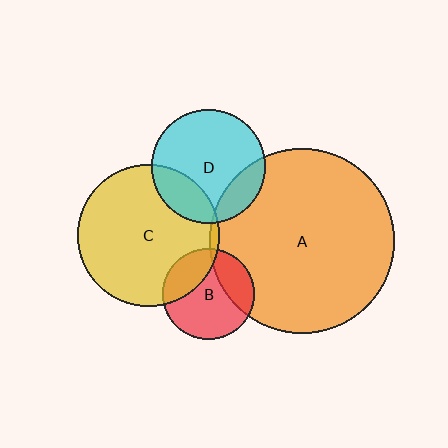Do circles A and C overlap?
Yes.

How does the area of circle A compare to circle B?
Approximately 4.0 times.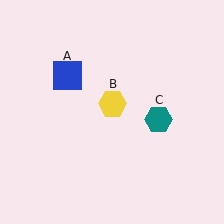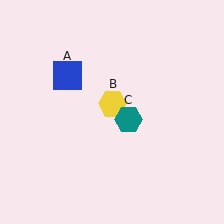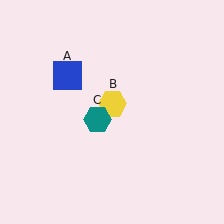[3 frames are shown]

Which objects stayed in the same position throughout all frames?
Blue square (object A) and yellow hexagon (object B) remained stationary.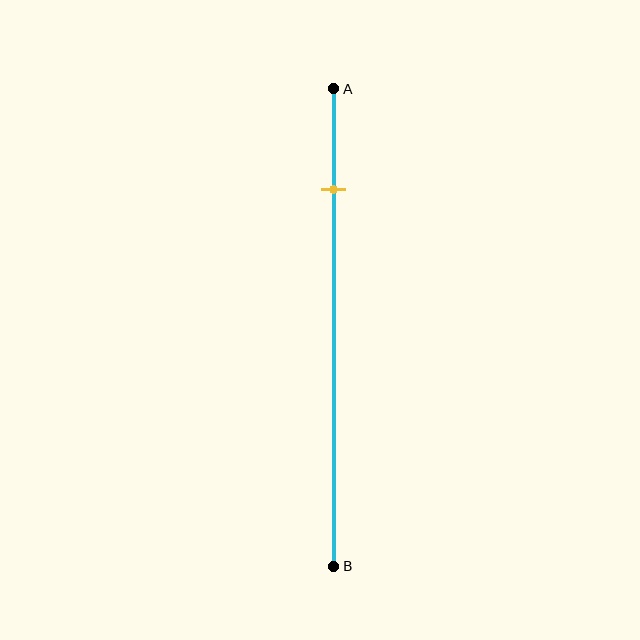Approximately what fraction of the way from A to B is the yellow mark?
The yellow mark is approximately 20% of the way from A to B.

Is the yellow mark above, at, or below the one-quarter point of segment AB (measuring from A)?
The yellow mark is above the one-quarter point of segment AB.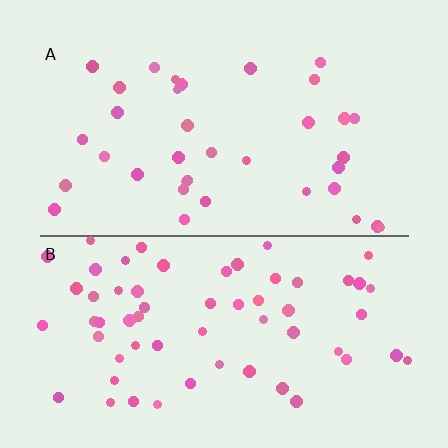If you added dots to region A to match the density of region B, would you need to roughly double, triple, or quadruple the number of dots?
Approximately double.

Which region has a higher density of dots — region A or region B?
B (the bottom).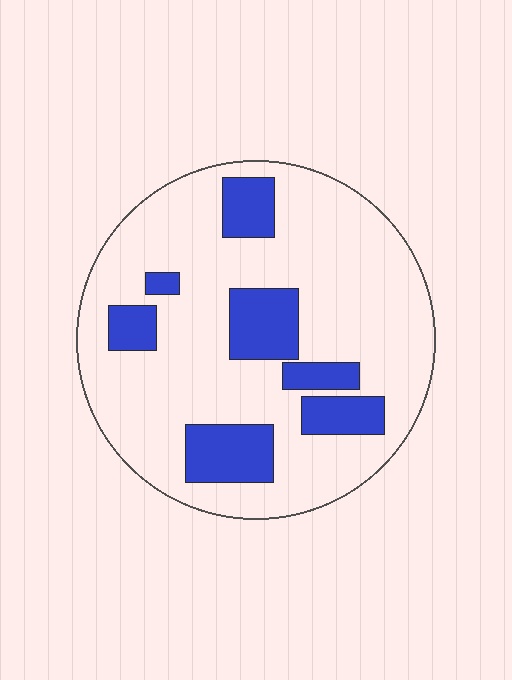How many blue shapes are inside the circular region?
7.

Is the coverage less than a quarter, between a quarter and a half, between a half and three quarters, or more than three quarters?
Less than a quarter.